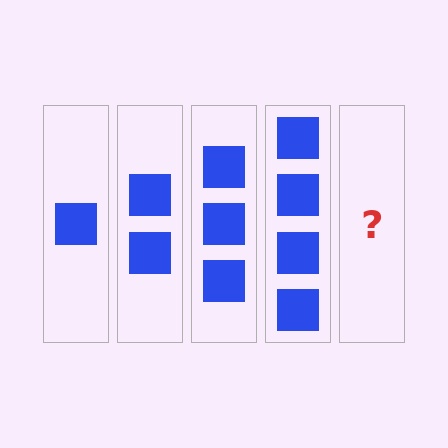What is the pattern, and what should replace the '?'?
The pattern is that each step adds one more square. The '?' should be 5 squares.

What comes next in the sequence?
The next element should be 5 squares.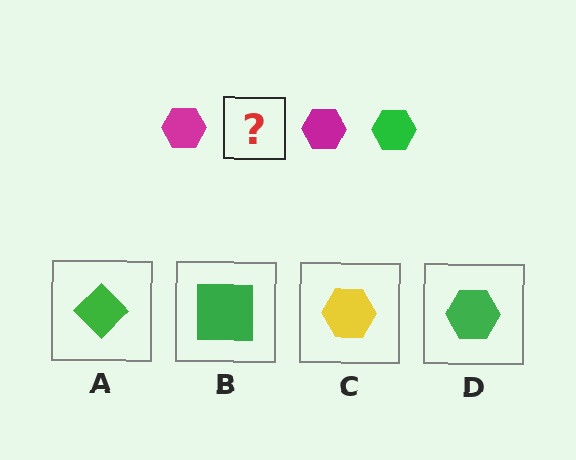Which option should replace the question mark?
Option D.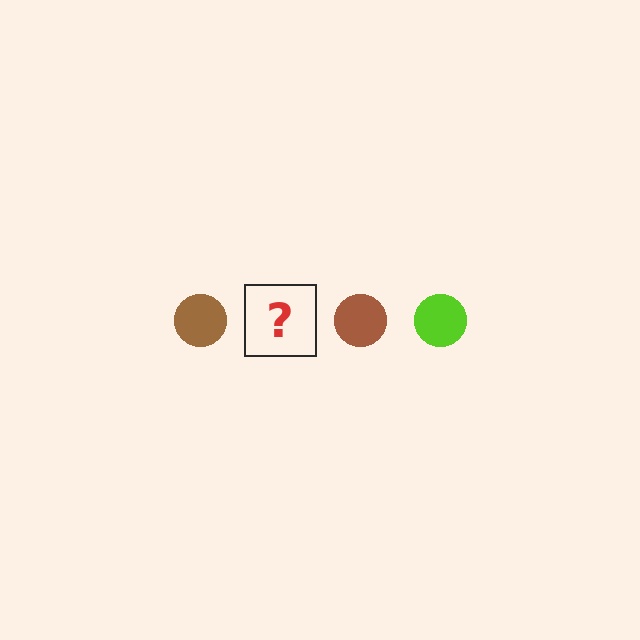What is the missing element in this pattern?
The missing element is a lime circle.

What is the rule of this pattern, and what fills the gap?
The rule is that the pattern cycles through brown, lime circles. The gap should be filled with a lime circle.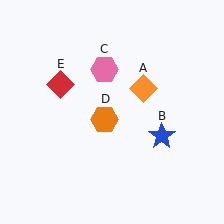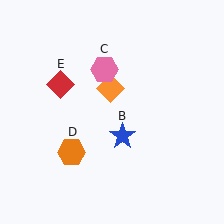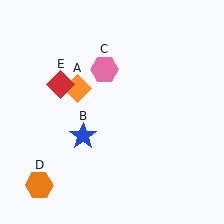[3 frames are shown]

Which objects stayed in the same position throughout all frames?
Pink hexagon (object C) and red diamond (object E) remained stationary.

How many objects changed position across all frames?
3 objects changed position: orange diamond (object A), blue star (object B), orange hexagon (object D).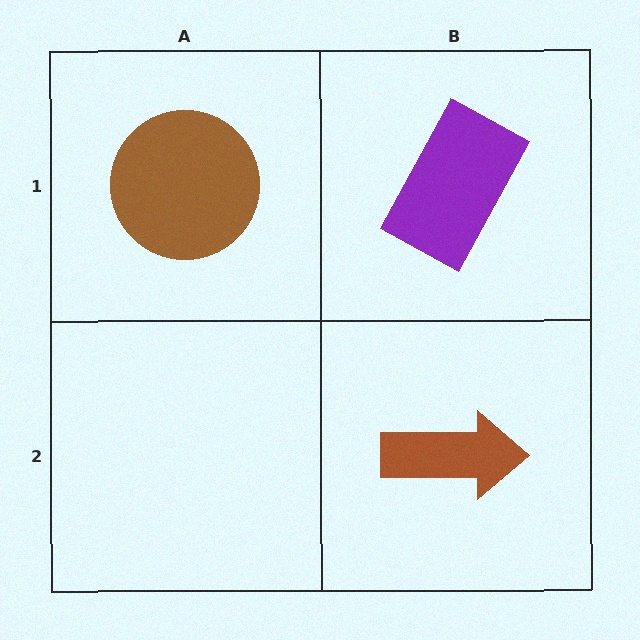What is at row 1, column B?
A purple rectangle.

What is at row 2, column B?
A brown arrow.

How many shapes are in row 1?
2 shapes.